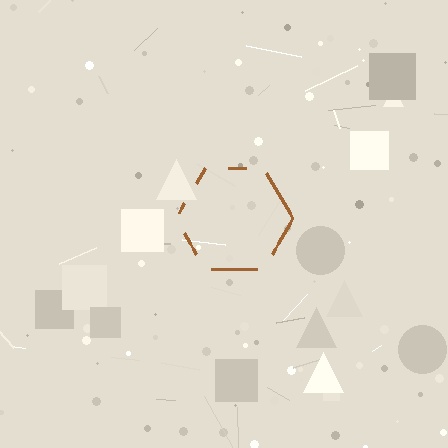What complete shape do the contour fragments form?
The contour fragments form a hexagon.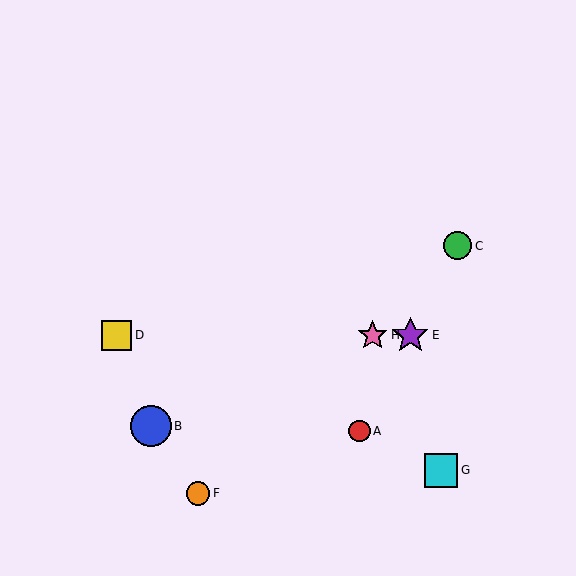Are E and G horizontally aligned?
No, E is at y≈335 and G is at y≈470.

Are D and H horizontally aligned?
Yes, both are at y≈335.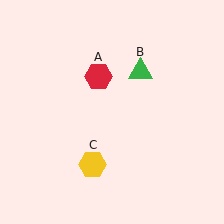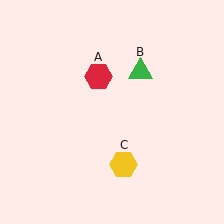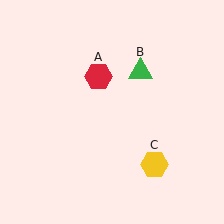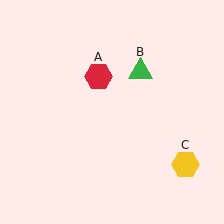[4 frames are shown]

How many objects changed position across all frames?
1 object changed position: yellow hexagon (object C).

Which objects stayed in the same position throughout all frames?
Red hexagon (object A) and green triangle (object B) remained stationary.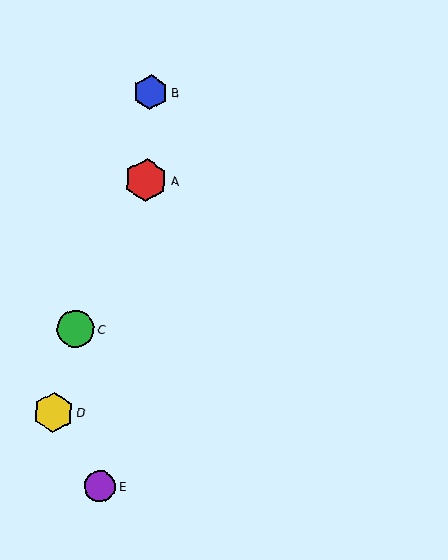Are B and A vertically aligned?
Yes, both are at x≈150.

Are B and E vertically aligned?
No, B is at x≈150 and E is at x≈100.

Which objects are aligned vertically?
Objects A, B are aligned vertically.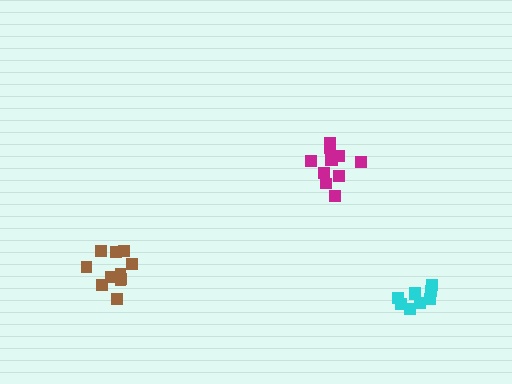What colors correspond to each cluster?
The clusters are colored: magenta, cyan, brown.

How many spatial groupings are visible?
There are 3 spatial groupings.